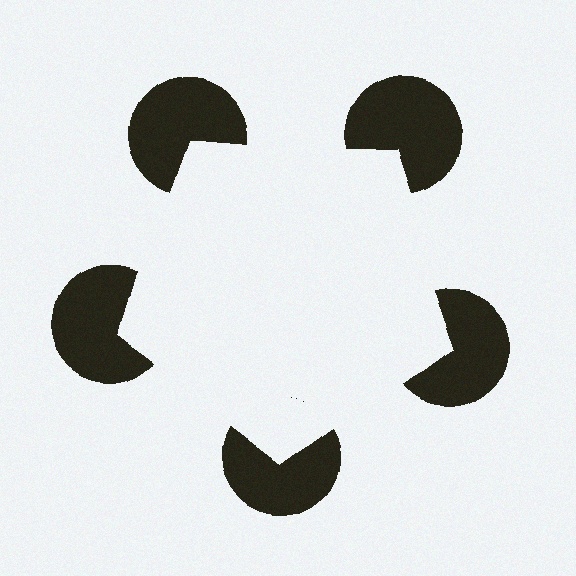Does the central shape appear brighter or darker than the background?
It typically appears slightly brighter than the background, even though no actual brightness change is drawn.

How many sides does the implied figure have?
5 sides.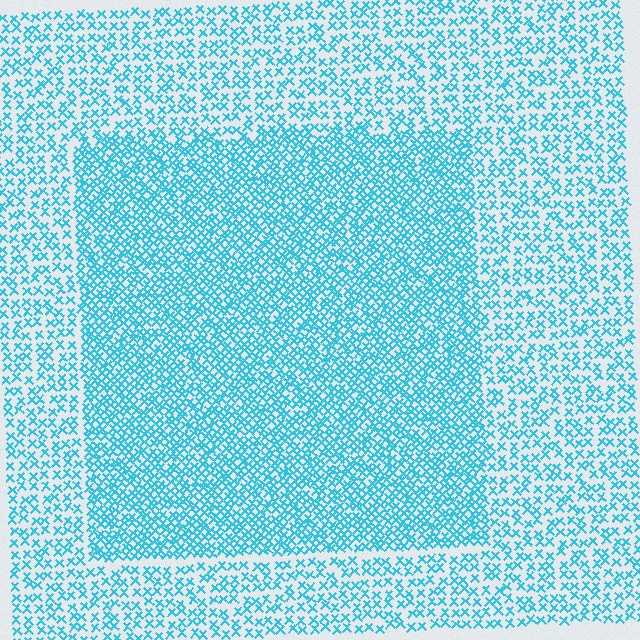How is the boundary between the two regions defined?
The boundary is defined by a change in element density (approximately 1.9x ratio). All elements are the same color, size, and shape.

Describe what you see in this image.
The image contains small cyan elements arranged at two different densities. A rectangle-shaped region is visible where the elements are more densely packed than the surrounding area.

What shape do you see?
I see a rectangle.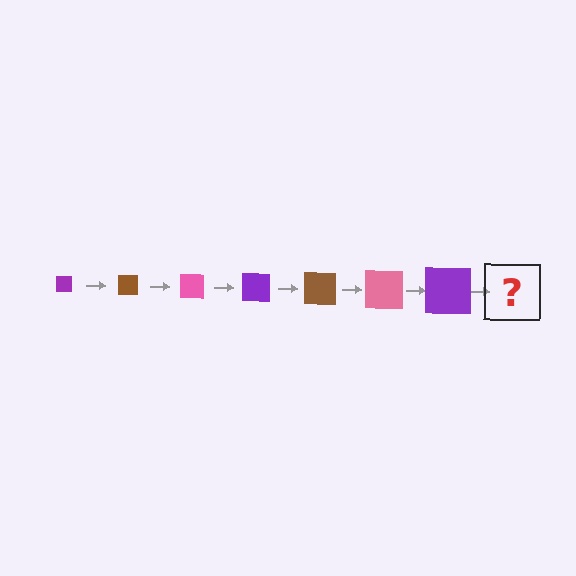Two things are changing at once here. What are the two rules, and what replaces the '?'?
The two rules are that the square grows larger each step and the color cycles through purple, brown, and pink. The '?' should be a brown square, larger than the previous one.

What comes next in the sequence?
The next element should be a brown square, larger than the previous one.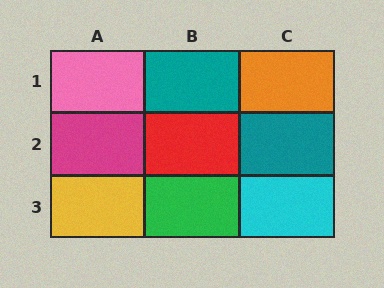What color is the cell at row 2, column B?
Red.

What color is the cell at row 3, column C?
Cyan.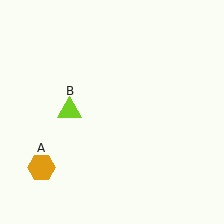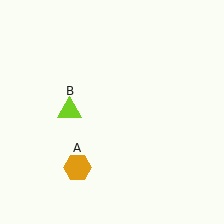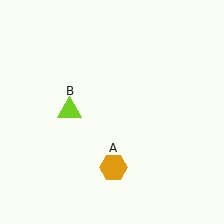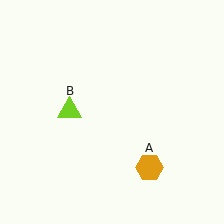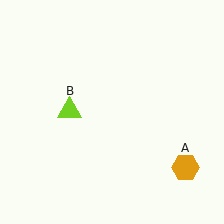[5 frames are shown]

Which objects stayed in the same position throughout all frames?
Lime triangle (object B) remained stationary.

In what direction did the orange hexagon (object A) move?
The orange hexagon (object A) moved right.